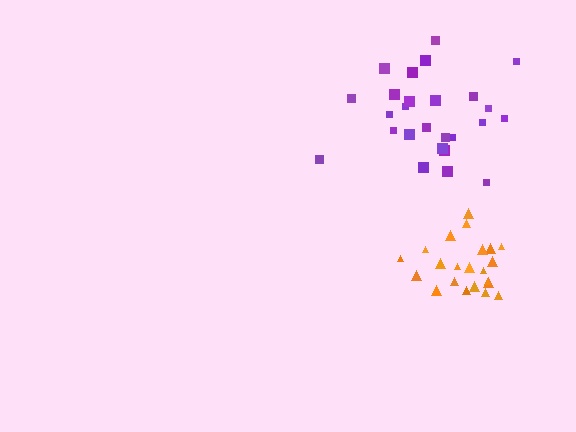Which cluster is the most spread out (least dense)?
Purple.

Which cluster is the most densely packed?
Orange.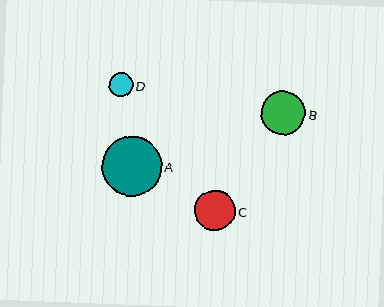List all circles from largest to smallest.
From largest to smallest: A, B, C, D.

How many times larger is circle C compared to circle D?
Circle C is approximately 1.7 times the size of circle D.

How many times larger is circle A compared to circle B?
Circle A is approximately 1.4 times the size of circle B.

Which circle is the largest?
Circle A is the largest with a size of approximately 60 pixels.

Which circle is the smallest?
Circle D is the smallest with a size of approximately 24 pixels.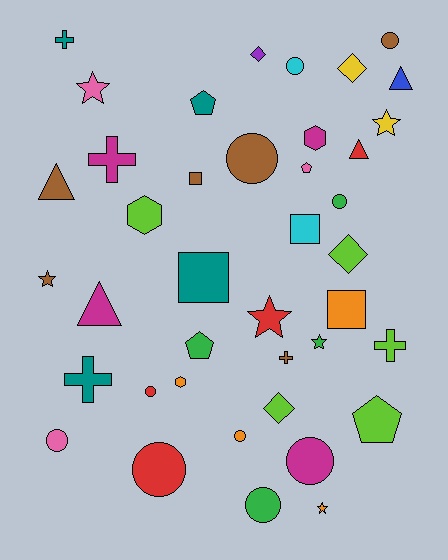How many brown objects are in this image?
There are 6 brown objects.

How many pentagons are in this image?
There are 4 pentagons.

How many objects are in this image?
There are 40 objects.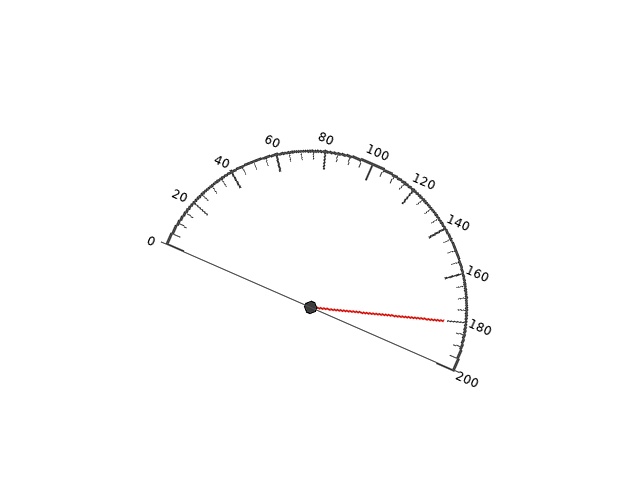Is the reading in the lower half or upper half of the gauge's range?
The reading is in the upper half of the range (0 to 200).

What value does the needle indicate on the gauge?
The needle indicates approximately 180.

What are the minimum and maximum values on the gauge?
The gauge ranges from 0 to 200.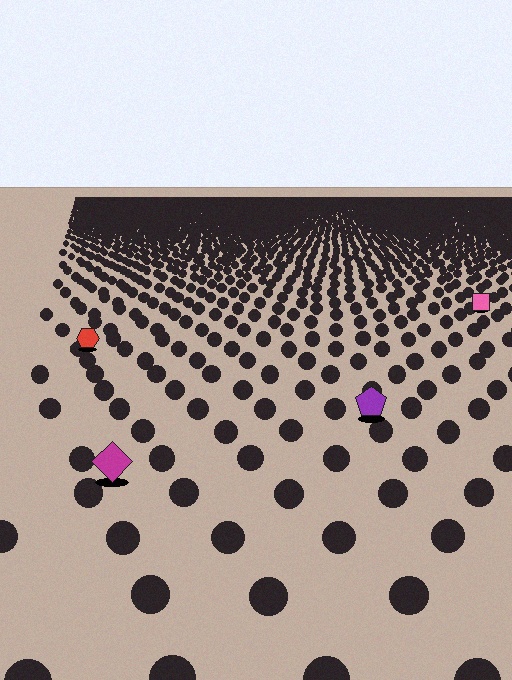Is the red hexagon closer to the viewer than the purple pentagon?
No. The purple pentagon is closer — you can tell from the texture gradient: the ground texture is coarser near it.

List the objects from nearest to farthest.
From nearest to farthest: the magenta diamond, the purple pentagon, the red hexagon, the pink square.